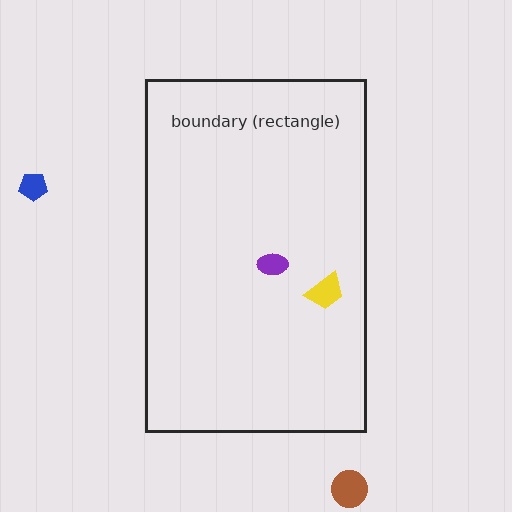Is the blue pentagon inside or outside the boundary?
Outside.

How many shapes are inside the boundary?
2 inside, 2 outside.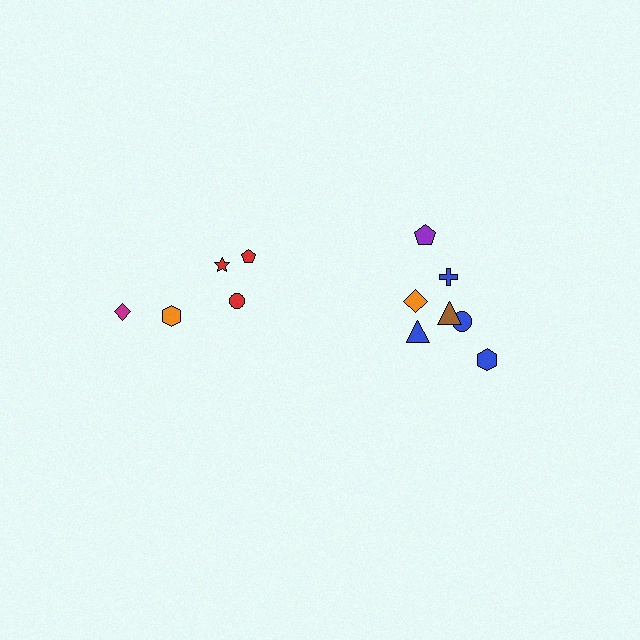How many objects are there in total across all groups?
There are 12 objects.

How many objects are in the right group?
There are 7 objects.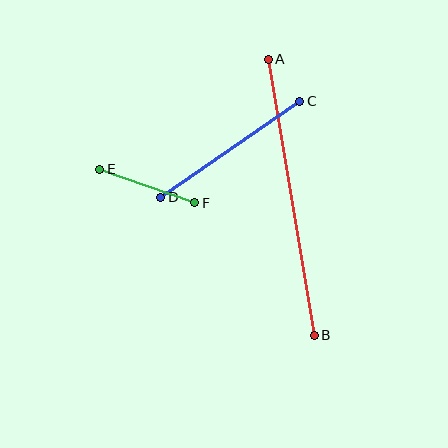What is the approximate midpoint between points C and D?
The midpoint is at approximately (230, 149) pixels.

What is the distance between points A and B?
The distance is approximately 280 pixels.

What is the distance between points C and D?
The distance is approximately 169 pixels.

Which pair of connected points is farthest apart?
Points A and B are farthest apart.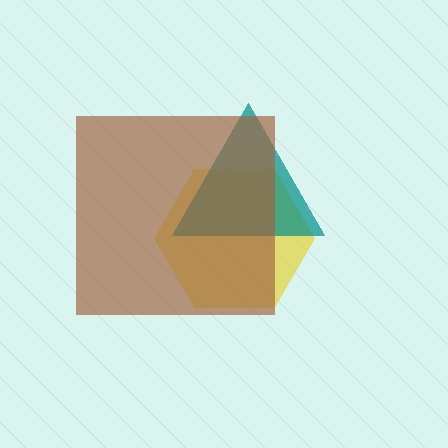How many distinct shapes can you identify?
There are 3 distinct shapes: a yellow hexagon, a teal triangle, a brown square.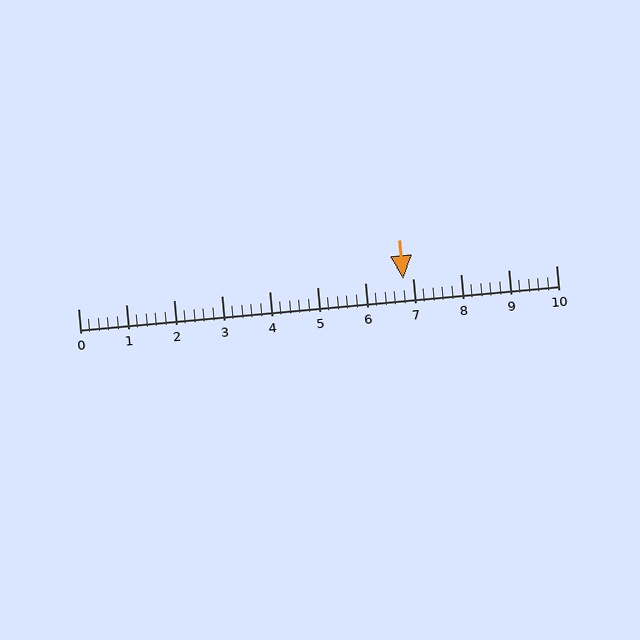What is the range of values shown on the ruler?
The ruler shows values from 0 to 10.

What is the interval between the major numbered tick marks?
The major tick marks are spaced 1 units apart.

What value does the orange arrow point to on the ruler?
The orange arrow points to approximately 6.8.